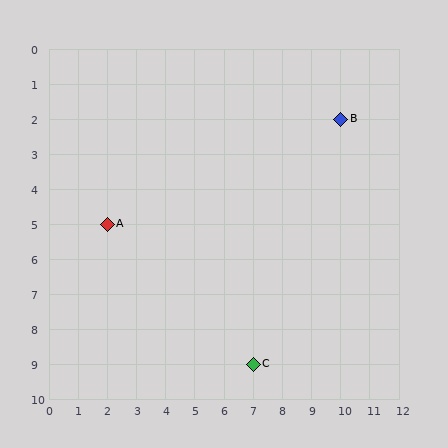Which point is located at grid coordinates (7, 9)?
Point C is at (7, 9).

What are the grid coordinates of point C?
Point C is at grid coordinates (7, 9).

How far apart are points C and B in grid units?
Points C and B are 3 columns and 7 rows apart (about 7.6 grid units diagonally).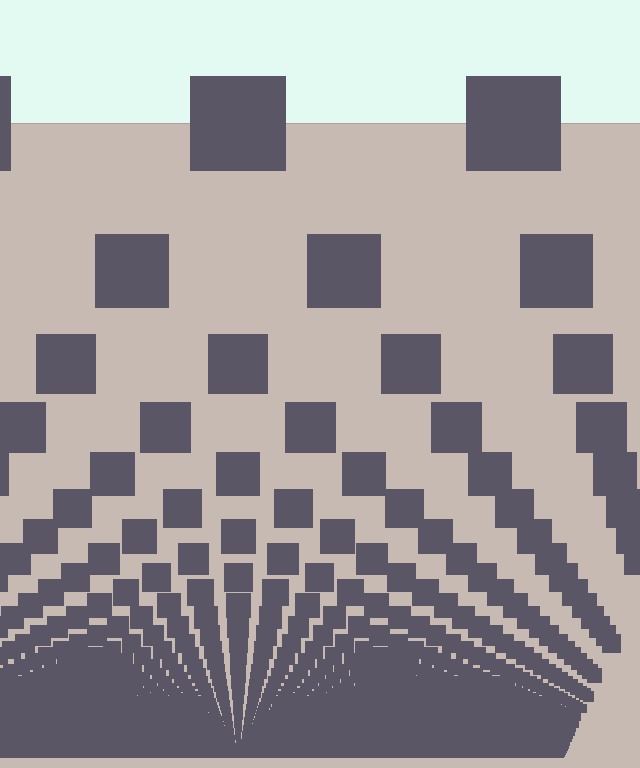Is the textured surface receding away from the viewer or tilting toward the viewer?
The surface appears to tilt toward the viewer. Texture elements get larger and sparser toward the top.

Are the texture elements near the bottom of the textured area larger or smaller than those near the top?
Smaller. The gradient is inverted — elements near the bottom are smaller and denser.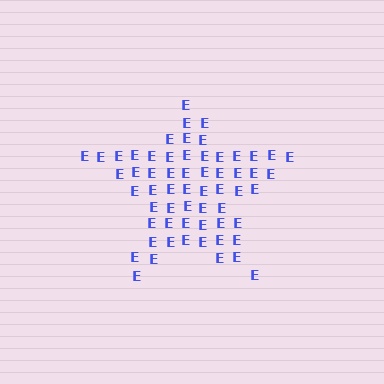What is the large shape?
The large shape is a star.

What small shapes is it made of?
It is made of small letter E's.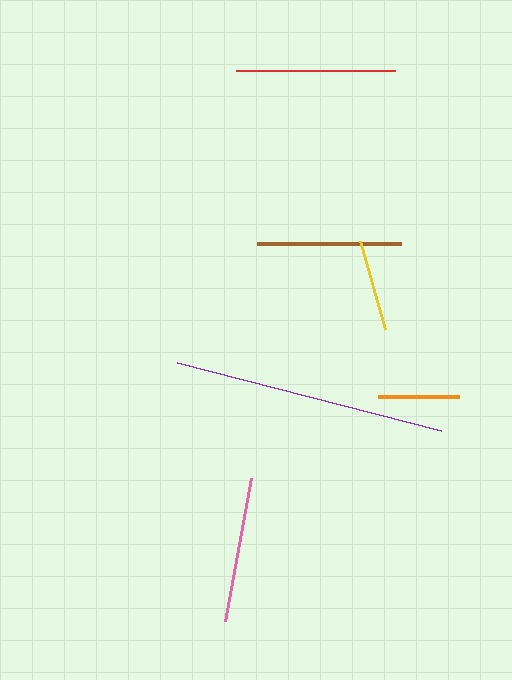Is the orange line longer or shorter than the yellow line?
The yellow line is longer than the orange line.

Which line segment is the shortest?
The orange line is the shortest at approximately 81 pixels.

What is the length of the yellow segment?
The yellow segment is approximately 92 pixels long.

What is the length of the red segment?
The red segment is approximately 159 pixels long.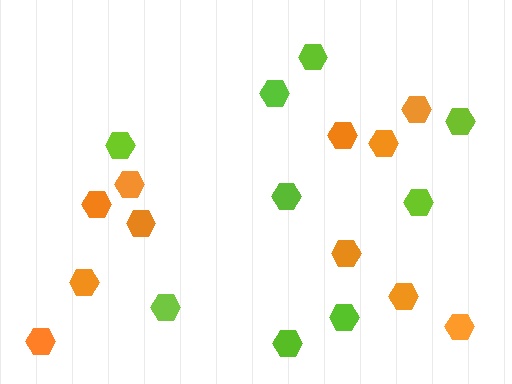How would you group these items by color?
There are 2 groups: one group of orange hexagons (11) and one group of lime hexagons (9).